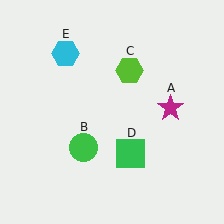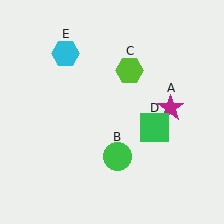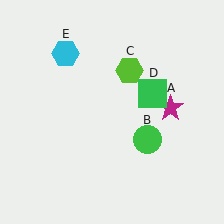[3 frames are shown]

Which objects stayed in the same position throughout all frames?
Magenta star (object A) and lime hexagon (object C) and cyan hexagon (object E) remained stationary.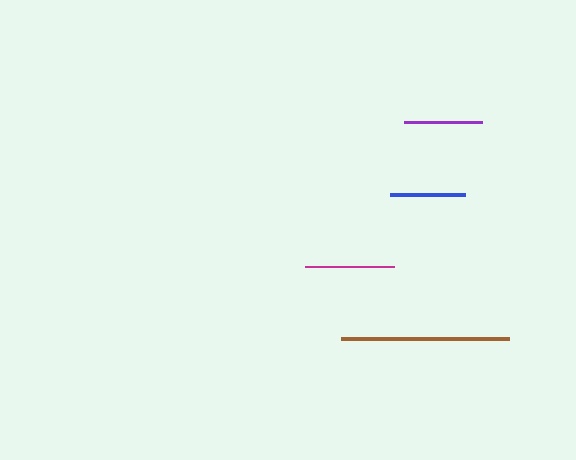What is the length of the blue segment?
The blue segment is approximately 76 pixels long.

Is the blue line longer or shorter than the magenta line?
The magenta line is longer than the blue line.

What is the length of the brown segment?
The brown segment is approximately 168 pixels long.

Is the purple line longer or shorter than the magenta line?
The magenta line is longer than the purple line.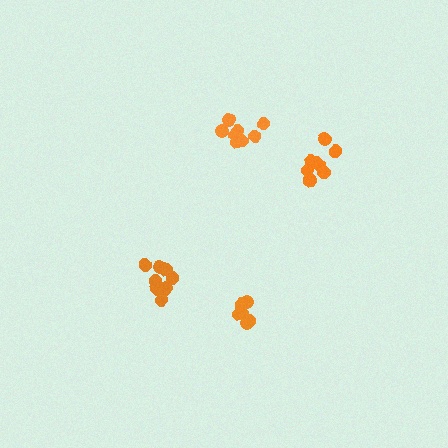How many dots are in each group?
Group 1: 10 dots, Group 2: 6 dots, Group 3: 9 dots, Group 4: 10 dots (35 total).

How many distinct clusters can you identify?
There are 4 distinct clusters.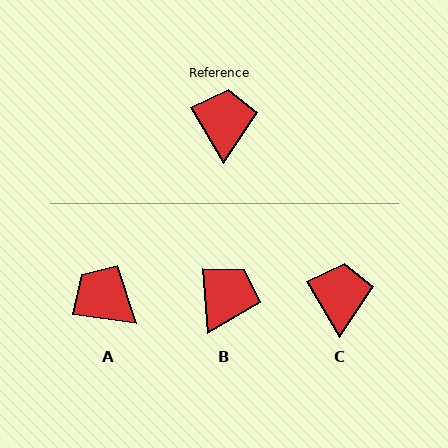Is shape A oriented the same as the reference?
No, it is off by about 52 degrees.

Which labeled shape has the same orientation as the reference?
C.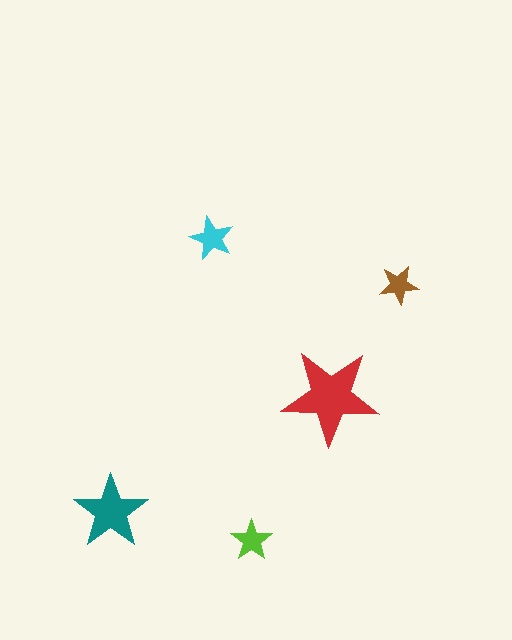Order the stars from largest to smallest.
the red one, the teal one, the cyan one, the lime one, the brown one.